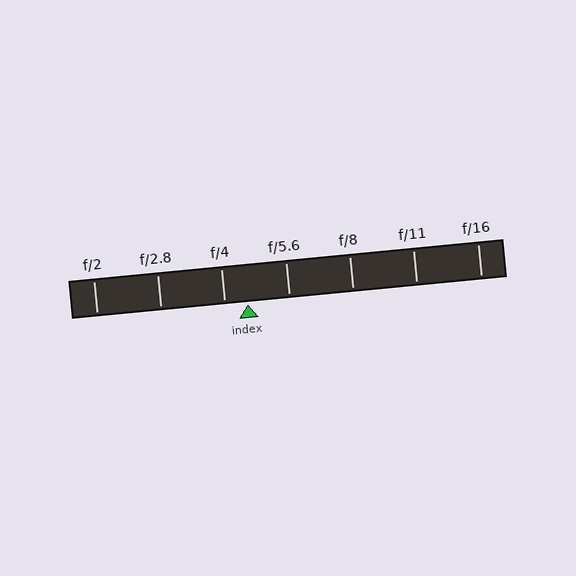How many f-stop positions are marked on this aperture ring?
There are 7 f-stop positions marked.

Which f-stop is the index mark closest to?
The index mark is closest to f/4.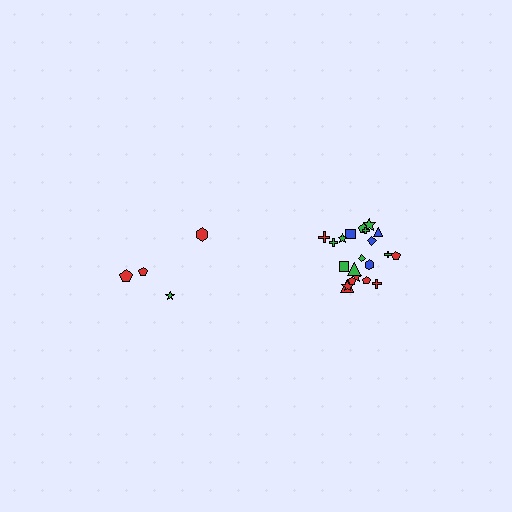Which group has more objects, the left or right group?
The right group.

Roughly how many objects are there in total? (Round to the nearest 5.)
Roughly 25 objects in total.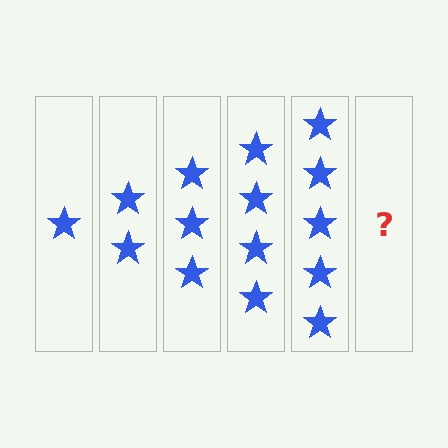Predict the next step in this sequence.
The next step is 6 stars.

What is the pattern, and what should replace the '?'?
The pattern is that each step adds one more star. The '?' should be 6 stars.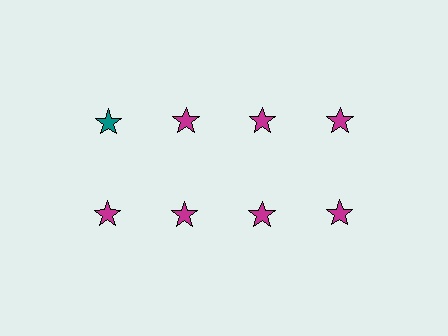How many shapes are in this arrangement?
There are 8 shapes arranged in a grid pattern.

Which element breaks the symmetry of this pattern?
The teal star in the top row, leftmost column breaks the symmetry. All other shapes are magenta stars.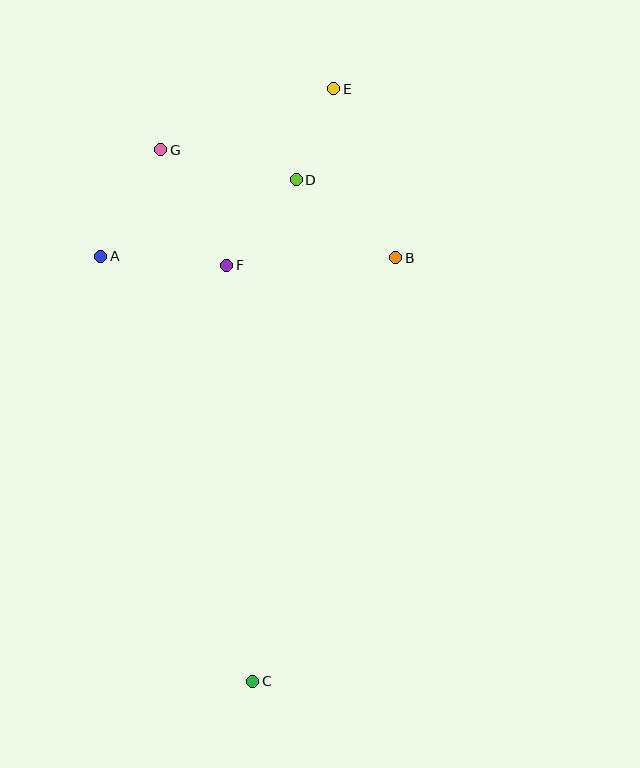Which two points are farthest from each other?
Points C and E are farthest from each other.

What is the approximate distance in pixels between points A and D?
The distance between A and D is approximately 210 pixels.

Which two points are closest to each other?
Points D and E are closest to each other.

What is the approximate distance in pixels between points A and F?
The distance between A and F is approximately 126 pixels.